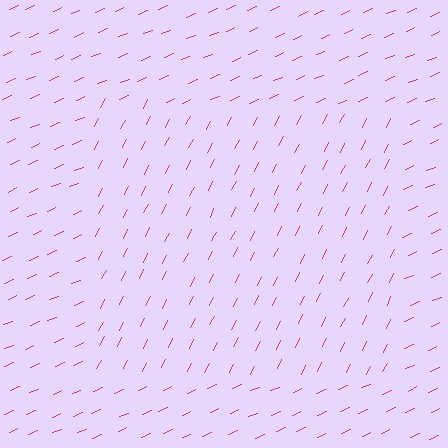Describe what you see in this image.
The image is filled with small magenta line segments. A rectangle region in the image has lines oriented differently from the surrounding lines, creating a visible texture boundary.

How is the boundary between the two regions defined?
The boundary is defined purely by a change in line orientation (approximately 39 degrees difference). All lines are the same color and thickness.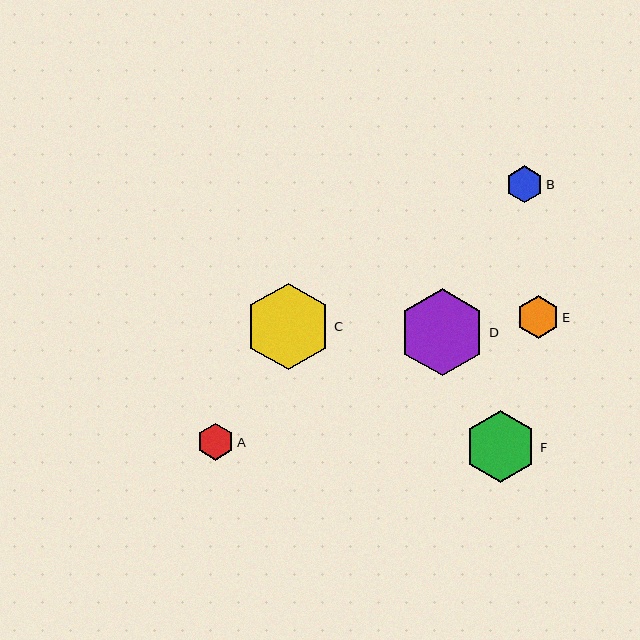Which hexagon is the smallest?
Hexagon B is the smallest with a size of approximately 37 pixels.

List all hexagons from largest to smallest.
From largest to smallest: D, C, F, E, A, B.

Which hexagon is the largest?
Hexagon D is the largest with a size of approximately 87 pixels.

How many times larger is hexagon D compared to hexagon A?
Hexagon D is approximately 2.3 times the size of hexagon A.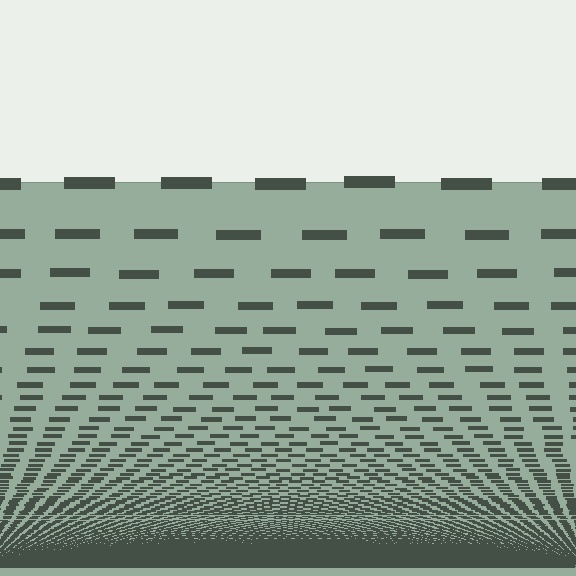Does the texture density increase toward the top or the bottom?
Density increases toward the bottom.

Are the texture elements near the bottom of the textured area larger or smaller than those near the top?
Smaller. The gradient is inverted — elements near the bottom are smaller and denser.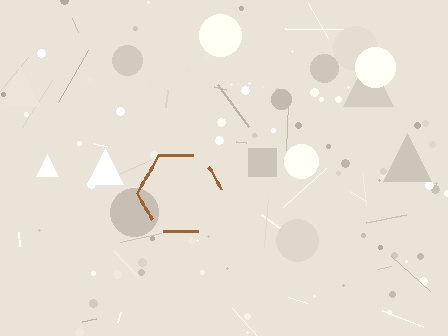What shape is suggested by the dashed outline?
The dashed outline suggests a hexagon.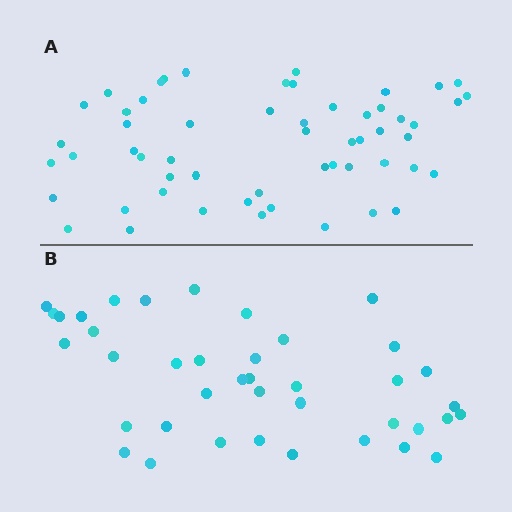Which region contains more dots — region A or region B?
Region A (the top region) has more dots.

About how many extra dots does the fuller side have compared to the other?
Region A has approximately 15 more dots than region B.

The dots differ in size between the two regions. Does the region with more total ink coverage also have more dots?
No. Region B has more total ink coverage because its dots are larger, but region A actually contains more individual dots. Total area can be misleading — the number of items is what matters here.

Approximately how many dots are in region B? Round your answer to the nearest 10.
About 40 dots.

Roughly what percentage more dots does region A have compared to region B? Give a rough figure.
About 40% more.